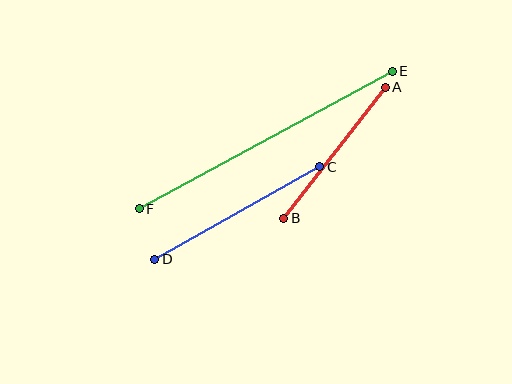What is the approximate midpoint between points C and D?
The midpoint is at approximately (237, 213) pixels.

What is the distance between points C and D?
The distance is approximately 189 pixels.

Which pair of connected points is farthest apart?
Points E and F are farthest apart.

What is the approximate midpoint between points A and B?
The midpoint is at approximately (335, 153) pixels.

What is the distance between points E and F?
The distance is approximately 288 pixels.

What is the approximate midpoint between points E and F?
The midpoint is at approximately (266, 140) pixels.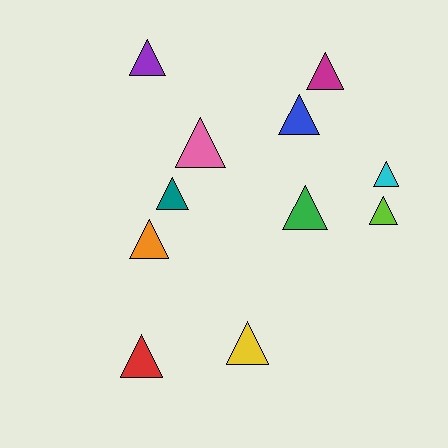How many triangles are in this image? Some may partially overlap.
There are 11 triangles.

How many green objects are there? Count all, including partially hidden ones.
There is 1 green object.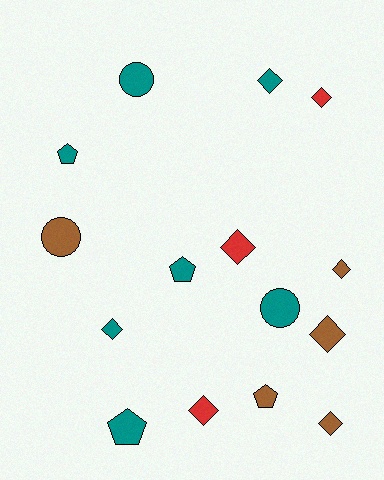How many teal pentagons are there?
There are 3 teal pentagons.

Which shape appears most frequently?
Diamond, with 8 objects.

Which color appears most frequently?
Teal, with 7 objects.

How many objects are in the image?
There are 15 objects.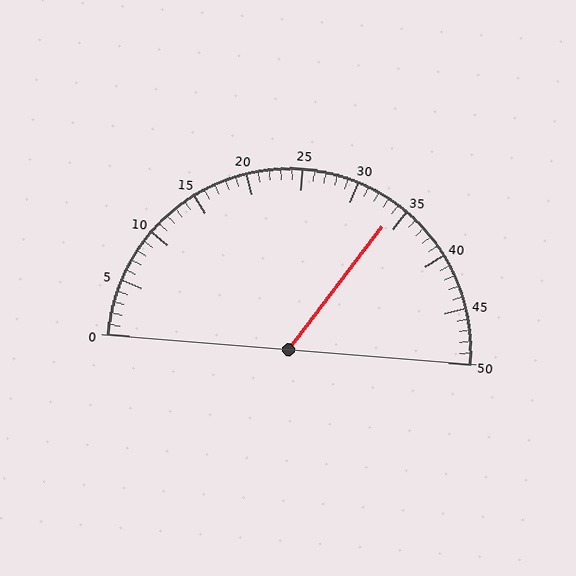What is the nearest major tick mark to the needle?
The nearest major tick mark is 35.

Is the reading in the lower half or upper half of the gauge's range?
The reading is in the upper half of the range (0 to 50).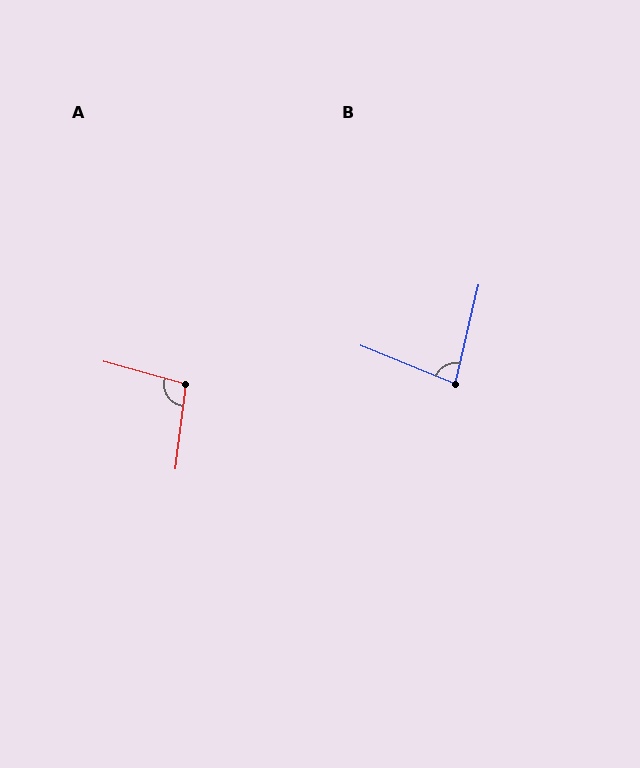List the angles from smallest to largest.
B (81°), A (98°).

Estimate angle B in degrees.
Approximately 81 degrees.